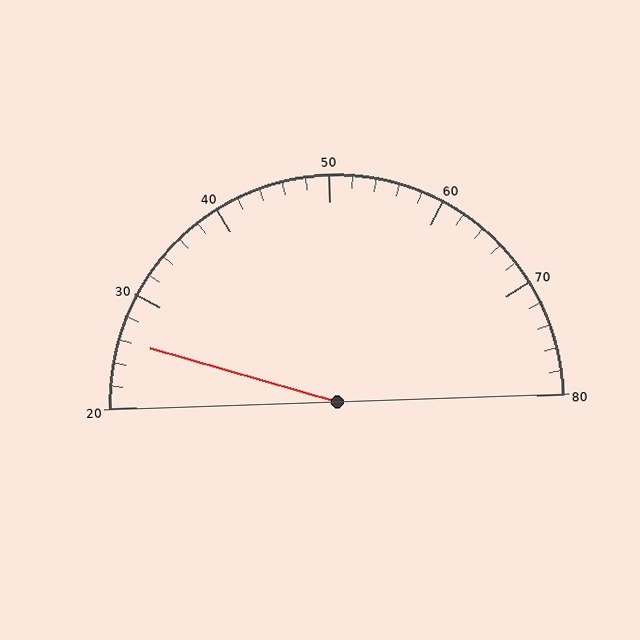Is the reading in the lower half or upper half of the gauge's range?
The reading is in the lower half of the range (20 to 80).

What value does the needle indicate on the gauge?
The needle indicates approximately 26.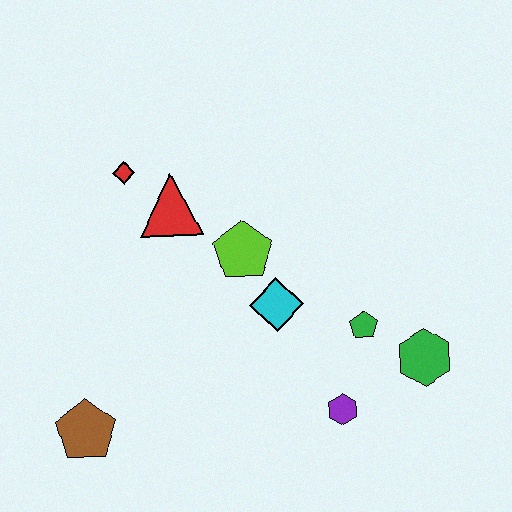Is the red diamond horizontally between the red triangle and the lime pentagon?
No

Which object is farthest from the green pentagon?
The brown pentagon is farthest from the green pentagon.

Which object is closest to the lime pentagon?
The cyan diamond is closest to the lime pentagon.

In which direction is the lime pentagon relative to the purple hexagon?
The lime pentagon is above the purple hexagon.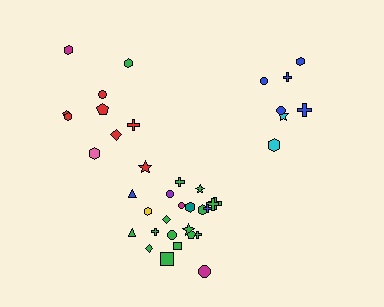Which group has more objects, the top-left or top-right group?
The top-left group.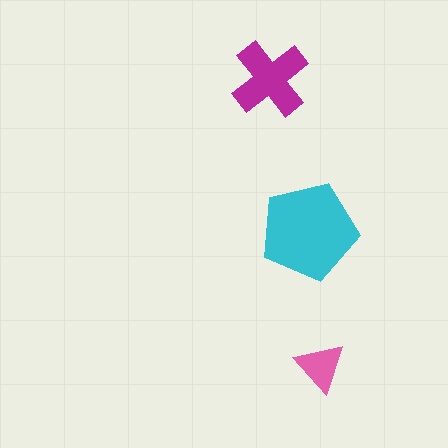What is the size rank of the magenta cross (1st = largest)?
2nd.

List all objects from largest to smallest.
The cyan pentagon, the magenta cross, the pink triangle.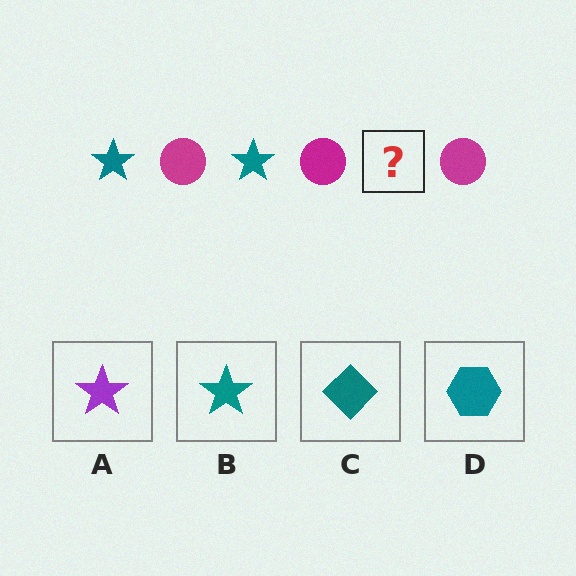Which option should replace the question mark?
Option B.